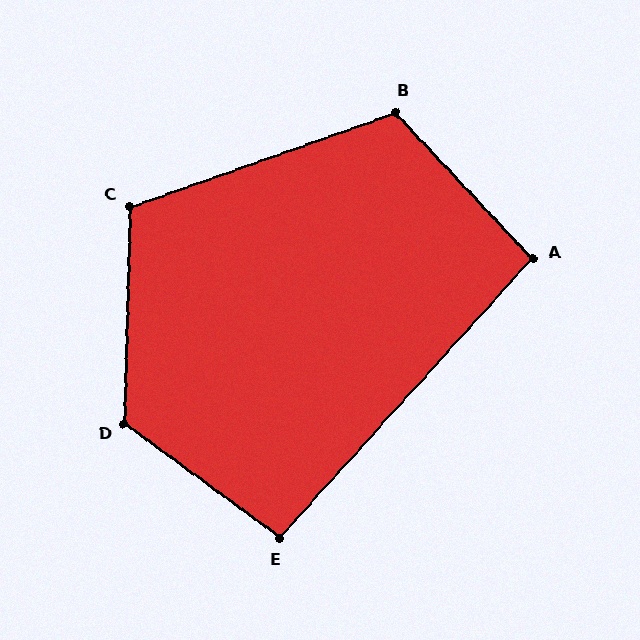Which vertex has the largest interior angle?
D, at approximately 125 degrees.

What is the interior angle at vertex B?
Approximately 113 degrees (obtuse).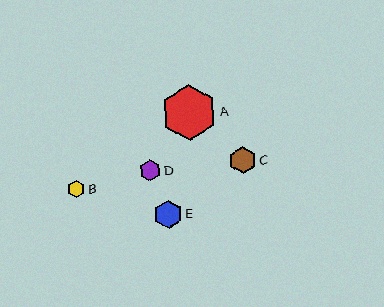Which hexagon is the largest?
Hexagon A is the largest with a size of approximately 55 pixels.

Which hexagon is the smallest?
Hexagon B is the smallest with a size of approximately 17 pixels.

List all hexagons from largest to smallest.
From largest to smallest: A, E, C, D, B.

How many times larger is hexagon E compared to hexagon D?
Hexagon E is approximately 1.3 times the size of hexagon D.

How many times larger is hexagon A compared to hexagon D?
Hexagon A is approximately 2.6 times the size of hexagon D.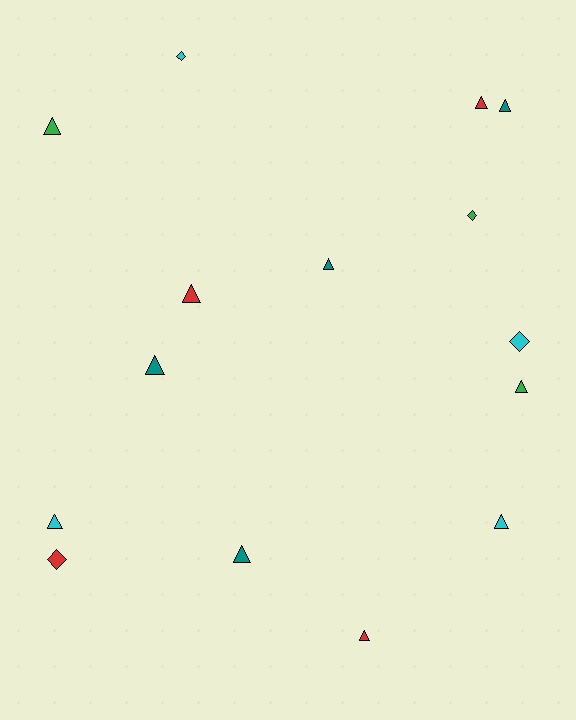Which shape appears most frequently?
Triangle, with 11 objects.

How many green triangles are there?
There are 2 green triangles.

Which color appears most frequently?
Cyan, with 4 objects.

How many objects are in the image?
There are 15 objects.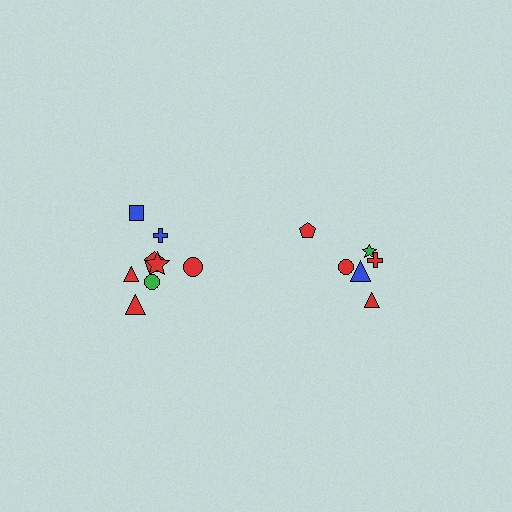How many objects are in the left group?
There are 8 objects.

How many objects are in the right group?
There are 6 objects.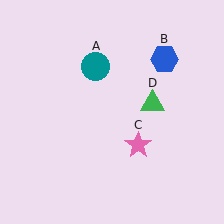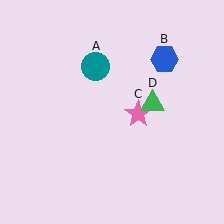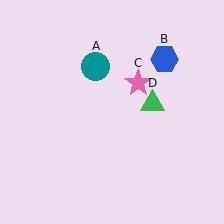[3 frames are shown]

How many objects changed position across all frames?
1 object changed position: pink star (object C).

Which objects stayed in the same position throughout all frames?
Teal circle (object A) and blue hexagon (object B) and green triangle (object D) remained stationary.